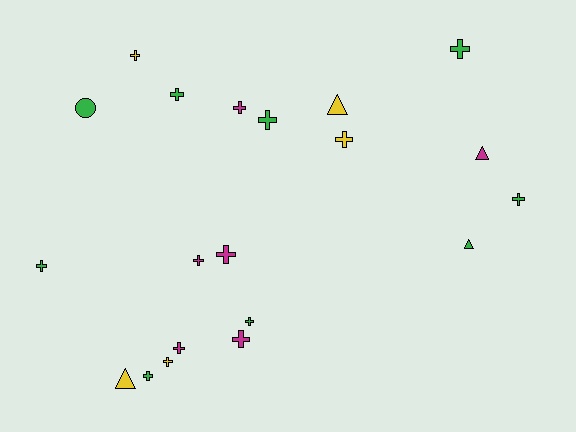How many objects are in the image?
There are 20 objects.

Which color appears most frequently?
Green, with 9 objects.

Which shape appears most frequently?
Cross, with 15 objects.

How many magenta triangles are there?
There is 1 magenta triangle.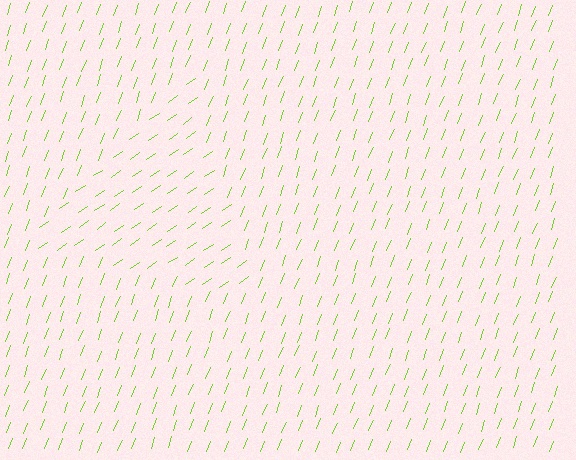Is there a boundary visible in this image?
Yes, there is a texture boundary formed by a change in line orientation.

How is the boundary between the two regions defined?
The boundary is defined purely by a change in line orientation (approximately 35 degrees difference). All lines are the same color and thickness.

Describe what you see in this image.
The image is filled with small lime line segments. A triangle region in the image has lines oriented differently from the surrounding lines, creating a visible texture boundary.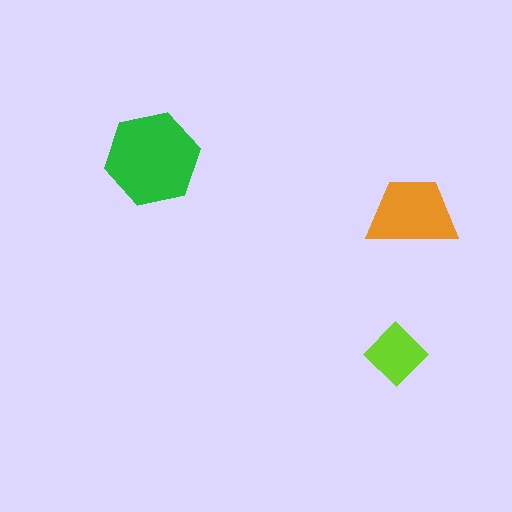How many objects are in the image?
There are 3 objects in the image.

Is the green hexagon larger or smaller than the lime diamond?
Larger.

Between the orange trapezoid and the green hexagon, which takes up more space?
The green hexagon.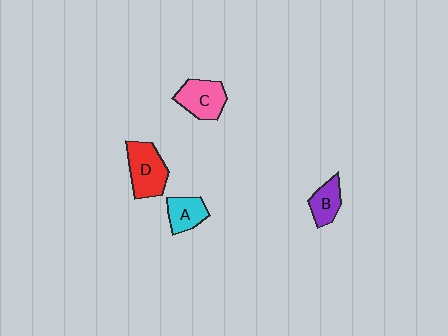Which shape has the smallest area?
Shape B (purple).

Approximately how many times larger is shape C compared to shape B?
Approximately 1.4 times.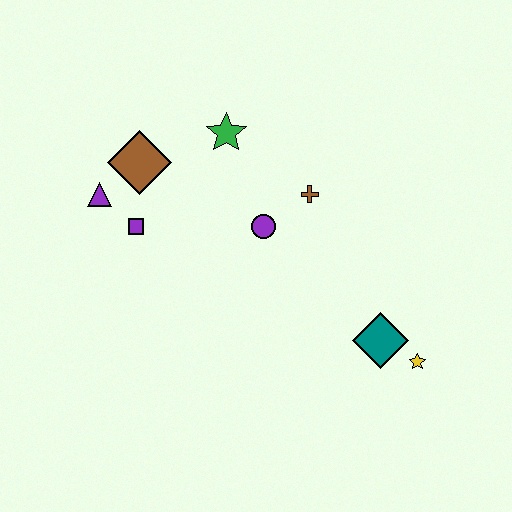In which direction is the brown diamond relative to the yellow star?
The brown diamond is to the left of the yellow star.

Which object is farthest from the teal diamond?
The purple triangle is farthest from the teal diamond.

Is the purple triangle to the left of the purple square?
Yes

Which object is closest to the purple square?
The purple triangle is closest to the purple square.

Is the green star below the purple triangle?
No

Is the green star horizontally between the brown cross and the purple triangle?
Yes